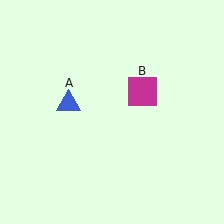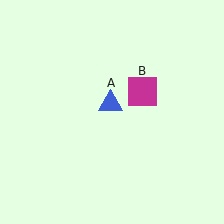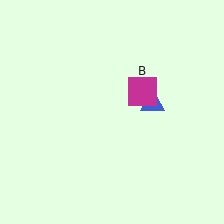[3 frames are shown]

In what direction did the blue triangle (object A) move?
The blue triangle (object A) moved right.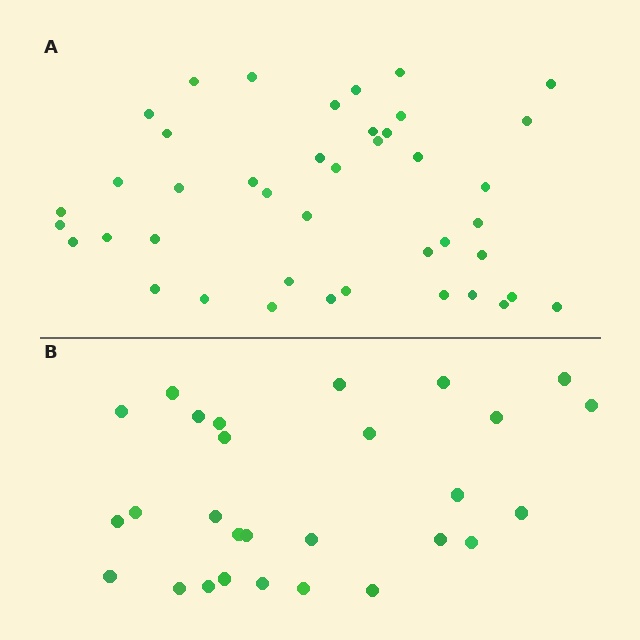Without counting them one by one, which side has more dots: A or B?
Region A (the top region) has more dots.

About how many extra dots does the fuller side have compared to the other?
Region A has approximately 15 more dots than region B.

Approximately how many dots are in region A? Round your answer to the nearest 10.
About 40 dots. (The exact count is 42, which rounds to 40.)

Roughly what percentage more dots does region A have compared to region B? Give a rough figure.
About 50% more.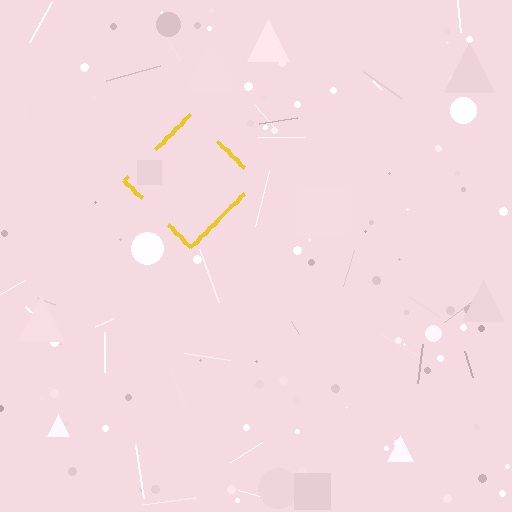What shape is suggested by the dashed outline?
The dashed outline suggests a diamond.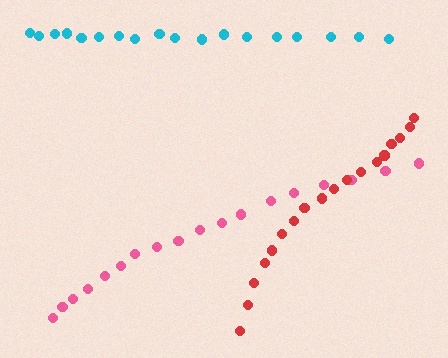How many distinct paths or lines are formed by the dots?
There are 3 distinct paths.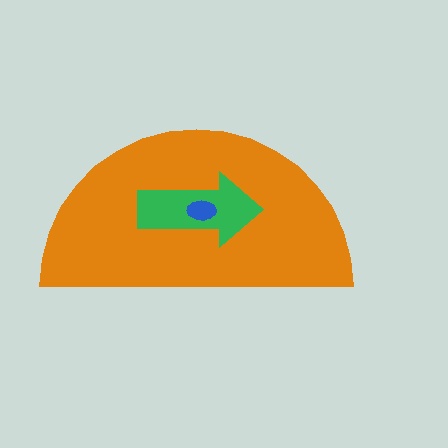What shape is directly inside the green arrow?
The blue ellipse.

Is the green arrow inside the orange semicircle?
Yes.